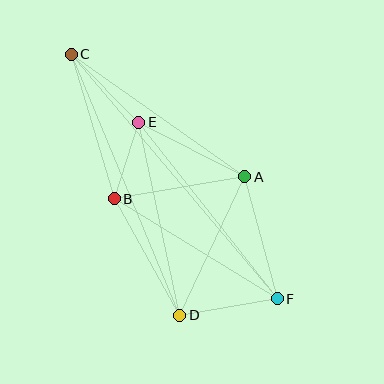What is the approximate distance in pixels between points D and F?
The distance between D and F is approximately 99 pixels.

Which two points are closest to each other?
Points B and E are closest to each other.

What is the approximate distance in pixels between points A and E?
The distance between A and E is approximately 119 pixels.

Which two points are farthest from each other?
Points C and F are farthest from each other.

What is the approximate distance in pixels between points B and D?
The distance between B and D is approximately 134 pixels.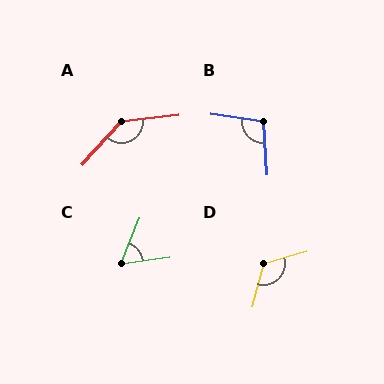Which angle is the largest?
A, at approximately 138 degrees.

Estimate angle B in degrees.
Approximately 101 degrees.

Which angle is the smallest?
C, at approximately 61 degrees.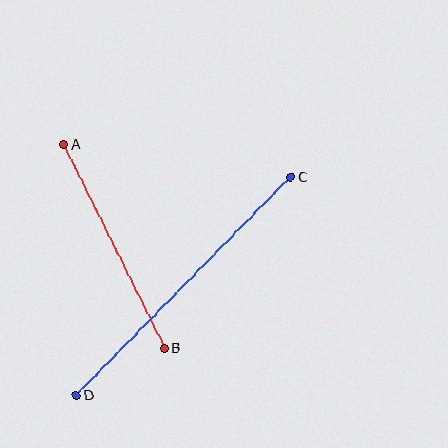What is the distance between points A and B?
The distance is approximately 227 pixels.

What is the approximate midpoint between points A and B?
The midpoint is at approximately (114, 247) pixels.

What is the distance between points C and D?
The distance is approximately 306 pixels.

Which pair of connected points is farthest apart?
Points C and D are farthest apart.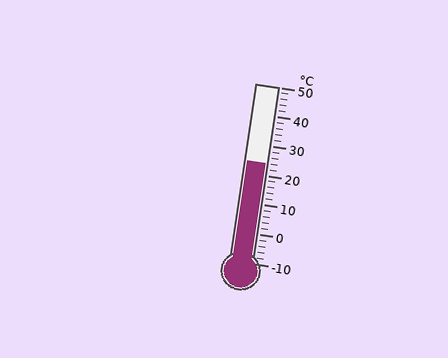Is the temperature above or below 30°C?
The temperature is below 30°C.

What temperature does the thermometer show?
The thermometer shows approximately 24°C.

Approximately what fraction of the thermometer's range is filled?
The thermometer is filled to approximately 55% of its range.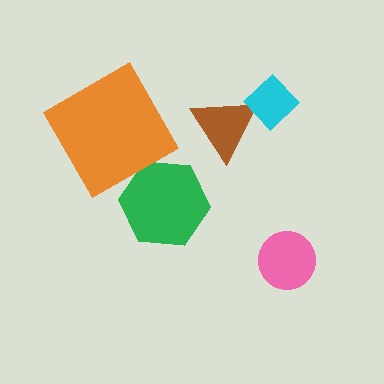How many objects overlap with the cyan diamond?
1 object overlaps with the cyan diamond.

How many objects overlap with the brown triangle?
1 object overlaps with the brown triangle.